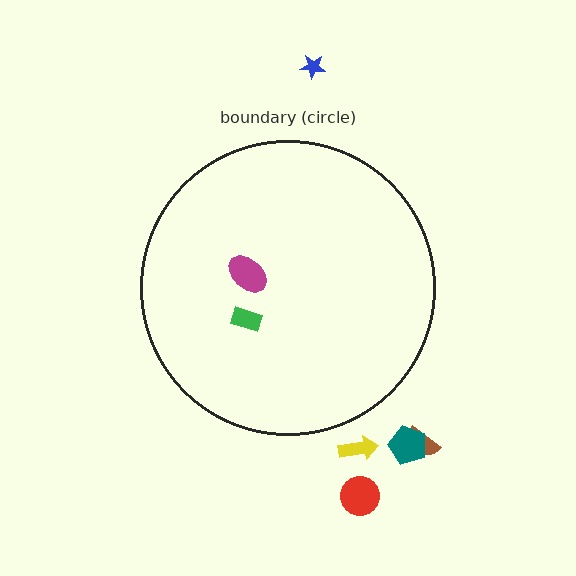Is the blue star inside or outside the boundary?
Outside.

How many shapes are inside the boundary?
2 inside, 5 outside.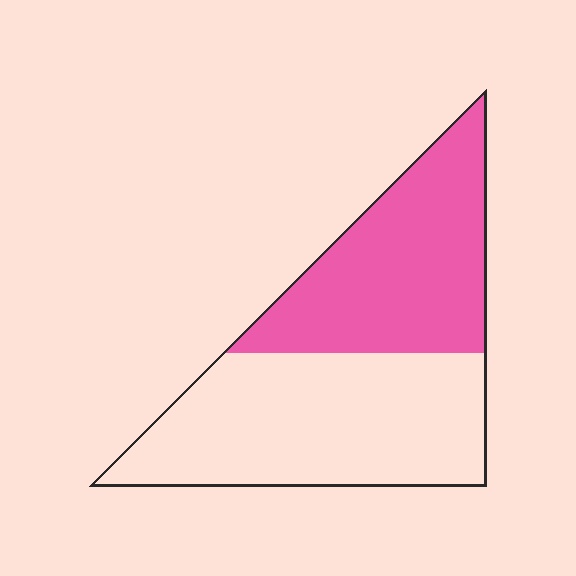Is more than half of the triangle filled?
No.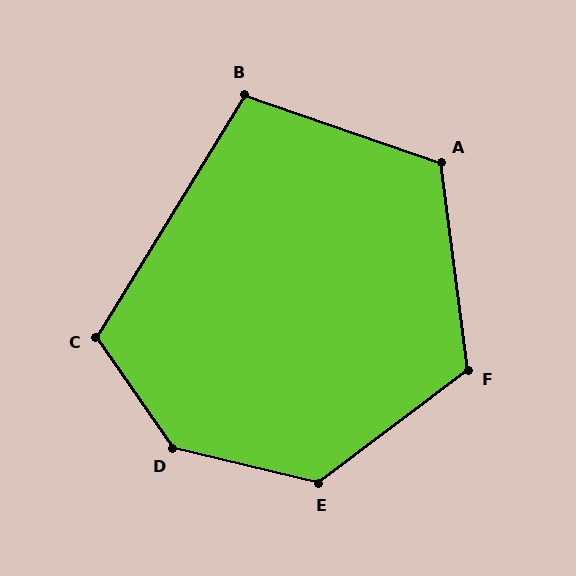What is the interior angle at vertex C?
Approximately 114 degrees (obtuse).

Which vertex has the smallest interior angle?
B, at approximately 103 degrees.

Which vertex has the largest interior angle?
D, at approximately 138 degrees.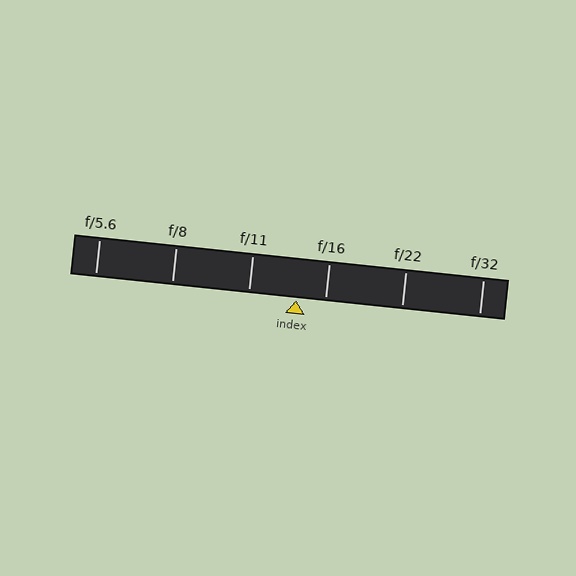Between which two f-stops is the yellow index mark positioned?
The index mark is between f/11 and f/16.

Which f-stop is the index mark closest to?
The index mark is closest to f/16.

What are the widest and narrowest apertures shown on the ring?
The widest aperture shown is f/5.6 and the narrowest is f/32.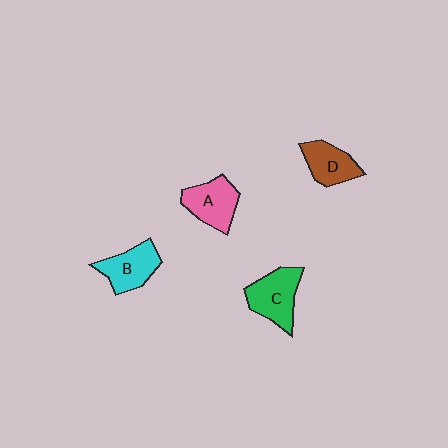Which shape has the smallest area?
Shape D (brown).